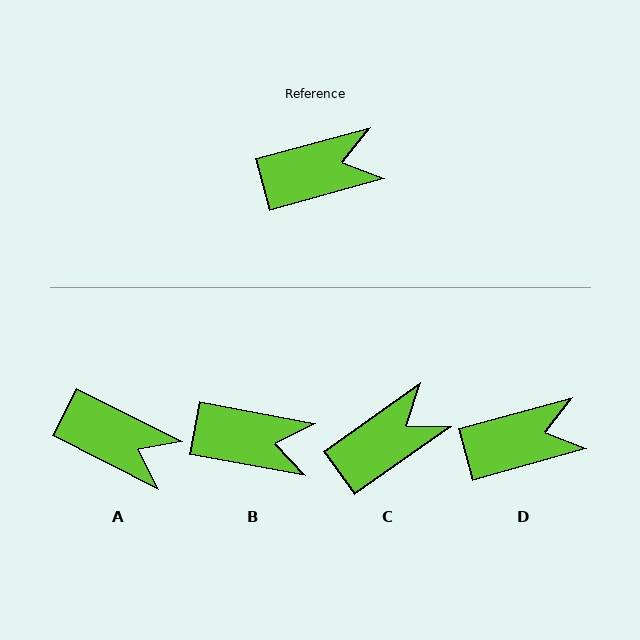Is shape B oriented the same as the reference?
No, it is off by about 26 degrees.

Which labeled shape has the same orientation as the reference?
D.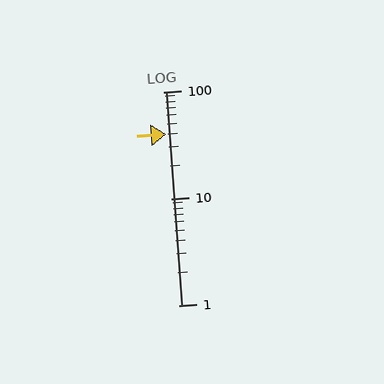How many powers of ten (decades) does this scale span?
The scale spans 2 decades, from 1 to 100.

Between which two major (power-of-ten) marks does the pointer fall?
The pointer is between 10 and 100.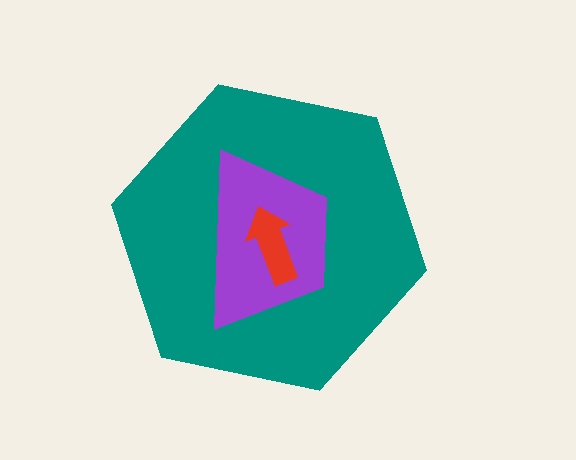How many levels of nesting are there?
3.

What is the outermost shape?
The teal hexagon.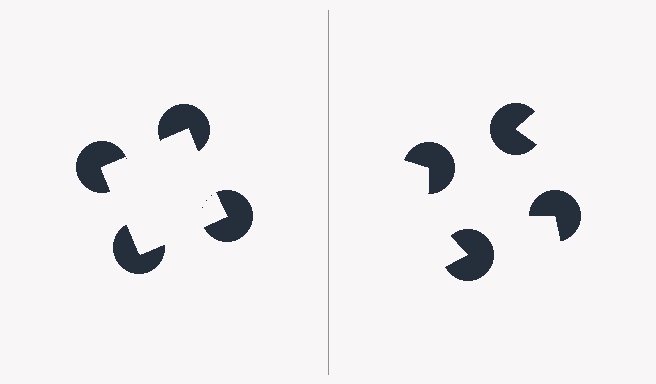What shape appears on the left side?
An illusory square.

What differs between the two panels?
The pac-man discs are positioned identically on both sides; only the wedge orientations differ. On the left they align to a square; on the right they are misaligned.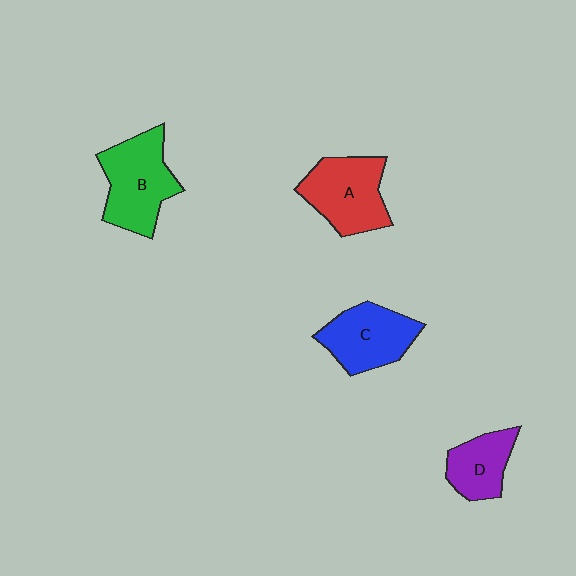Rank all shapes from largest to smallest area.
From largest to smallest: B (green), A (red), C (blue), D (purple).